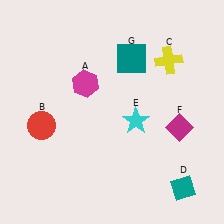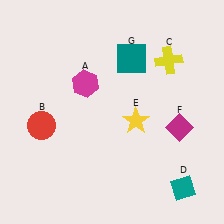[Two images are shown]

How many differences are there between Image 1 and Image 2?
There is 1 difference between the two images.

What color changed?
The star (E) changed from cyan in Image 1 to yellow in Image 2.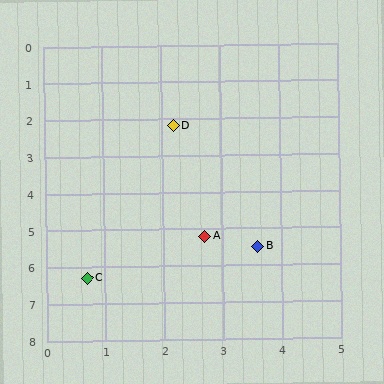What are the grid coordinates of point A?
Point A is at approximately (2.7, 5.2).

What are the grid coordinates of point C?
Point C is at approximately (0.7, 6.3).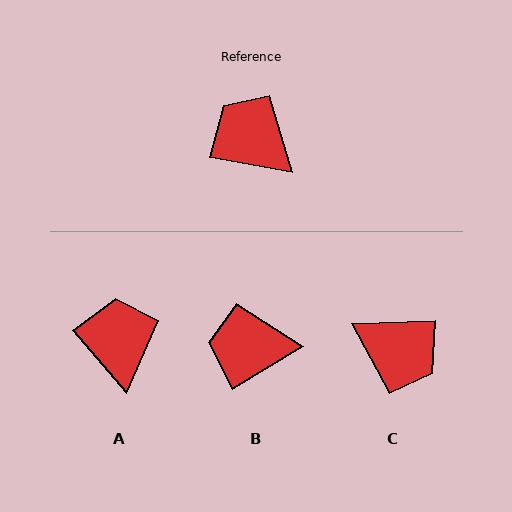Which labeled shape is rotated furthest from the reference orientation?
C, about 168 degrees away.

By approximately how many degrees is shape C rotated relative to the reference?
Approximately 168 degrees clockwise.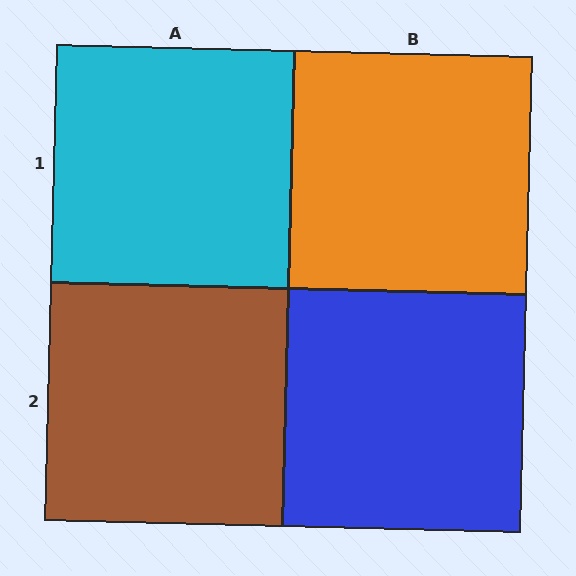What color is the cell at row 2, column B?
Blue.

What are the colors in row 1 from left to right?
Cyan, orange.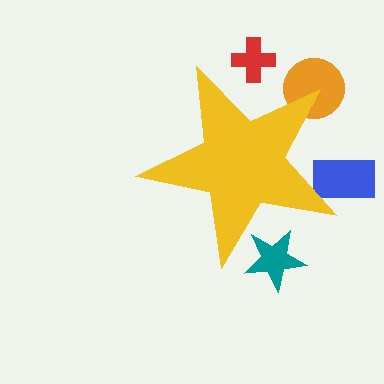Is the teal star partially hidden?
Yes, the teal star is partially hidden behind the yellow star.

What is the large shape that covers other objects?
A yellow star.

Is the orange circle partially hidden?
Yes, the orange circle is partially hidden behind the yellow star.